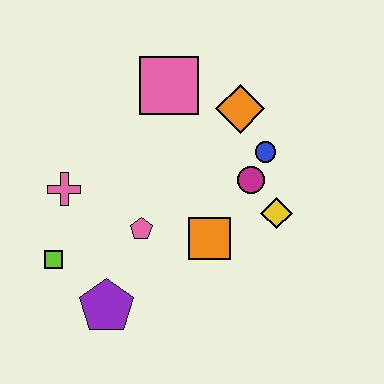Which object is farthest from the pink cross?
The yellow diamond is farthest from the pink cross.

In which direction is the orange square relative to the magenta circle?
The orange square is below the magenta circle.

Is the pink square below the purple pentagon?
No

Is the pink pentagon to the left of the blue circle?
Yes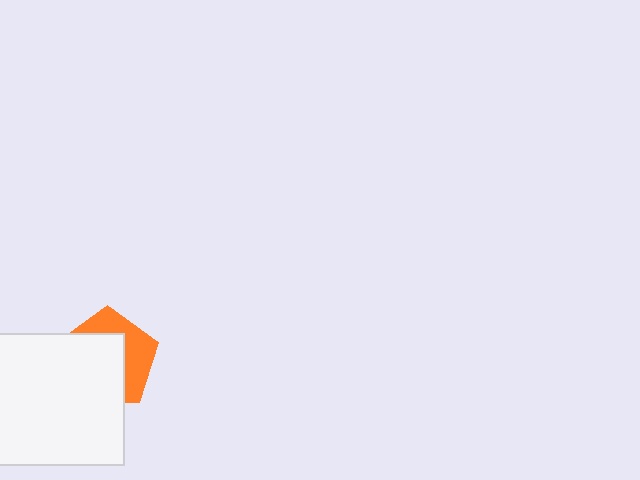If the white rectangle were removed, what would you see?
You would see the complete orange pentagon.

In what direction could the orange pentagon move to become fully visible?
The orange pentagon could move toward the upper-right. That would shift it out from behind the white rectangle entirely.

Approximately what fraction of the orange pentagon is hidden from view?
Roughly 60% of the orange pentagon is hidden behind the white rectangle.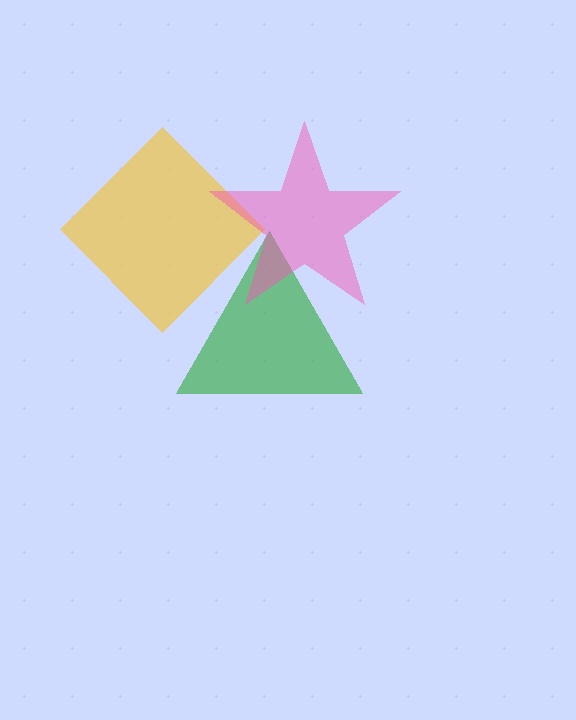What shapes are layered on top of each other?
The layered shapes are: a yellow diamond, a green triangle, a pink star.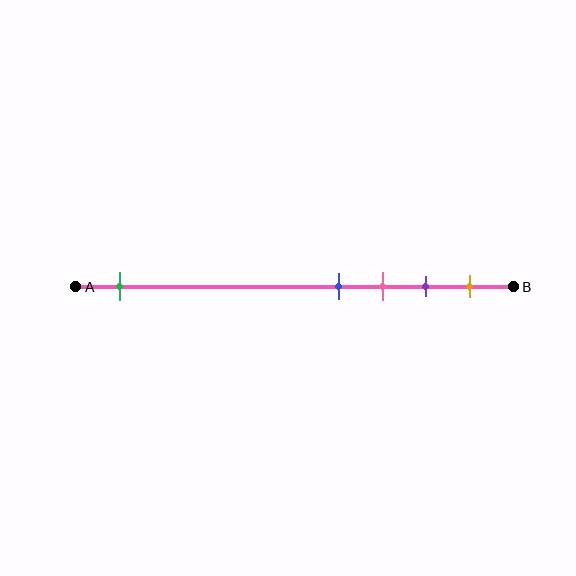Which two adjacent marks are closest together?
The blue and pink marks are the closest adjacent pair.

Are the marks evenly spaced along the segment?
No, the marks are not evenly spaced.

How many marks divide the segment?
There are 5 marks dividing the segment.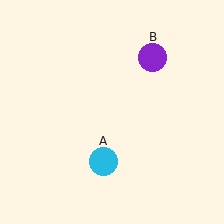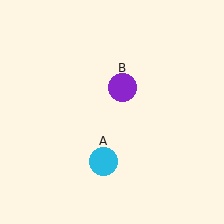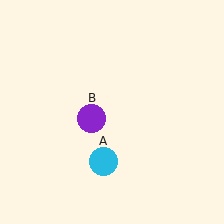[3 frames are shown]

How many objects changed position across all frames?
1 object changed position: purple circle (object B).